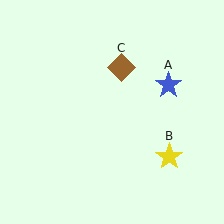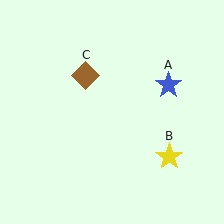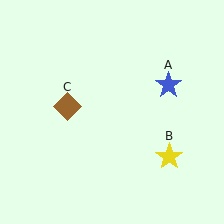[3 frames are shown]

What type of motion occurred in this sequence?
The brown diamond (object C) rotated counterclockwise around the center of the scene.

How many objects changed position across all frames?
1 object changed position: brown diamond (object C).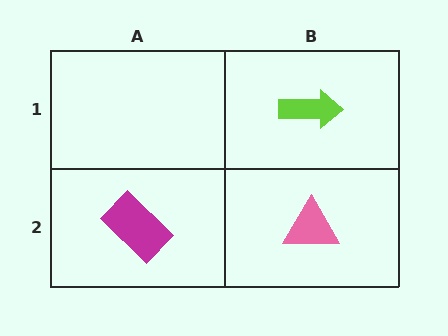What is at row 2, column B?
A pink triangle.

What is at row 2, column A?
A magenta rectangle.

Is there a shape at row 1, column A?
No, that cell is empty.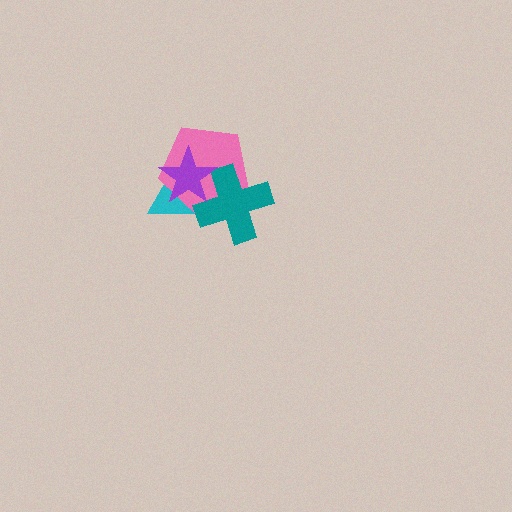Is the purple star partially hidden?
No, no other shape covers it.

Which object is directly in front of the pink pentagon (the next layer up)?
The teal cross is directly in front of the pink pentagon.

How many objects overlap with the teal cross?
3 objects overlap with the teal cross.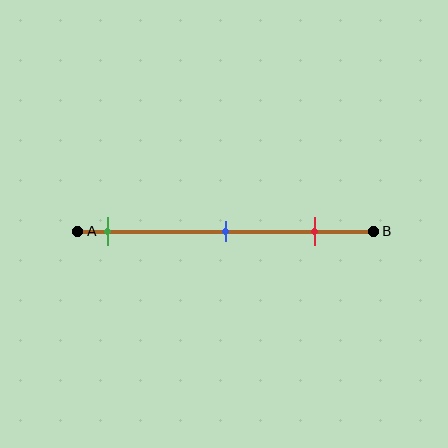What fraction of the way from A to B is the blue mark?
The blue mark is approximately 50% (0.5) of the way from A to B.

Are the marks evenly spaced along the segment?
Yes, the marks are approximately evenly spaced.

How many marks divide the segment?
There are 3 marks dividing the segment.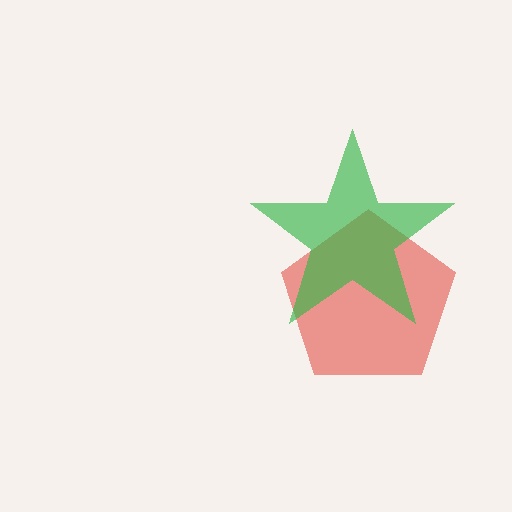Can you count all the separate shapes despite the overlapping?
Yes, there are 2 separate shapes.